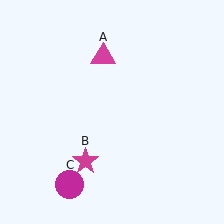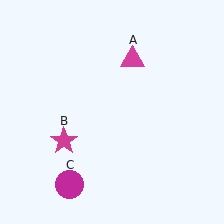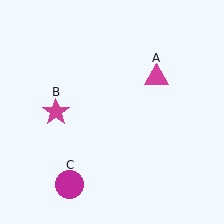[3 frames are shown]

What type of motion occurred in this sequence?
The magenta triangle (object A), magenta star (object B) rotated clockwise around the center of the scene.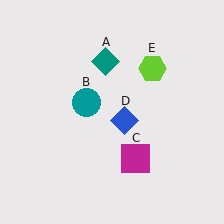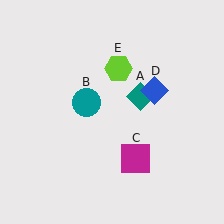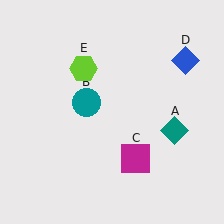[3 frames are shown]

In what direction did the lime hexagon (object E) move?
The lime hexagon (object E) moved left.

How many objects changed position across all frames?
3 objects changed position: teal diamond (object A), blue diamond (object D), lime hexagon (object E).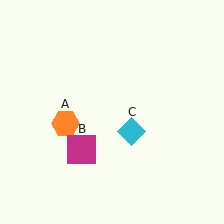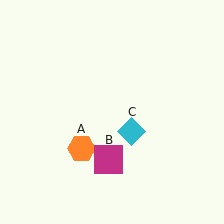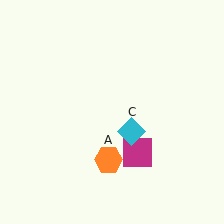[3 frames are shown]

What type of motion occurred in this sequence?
The orange hexagon (object A), magenta square (object B) rotated counterclockwise around the center of the scene.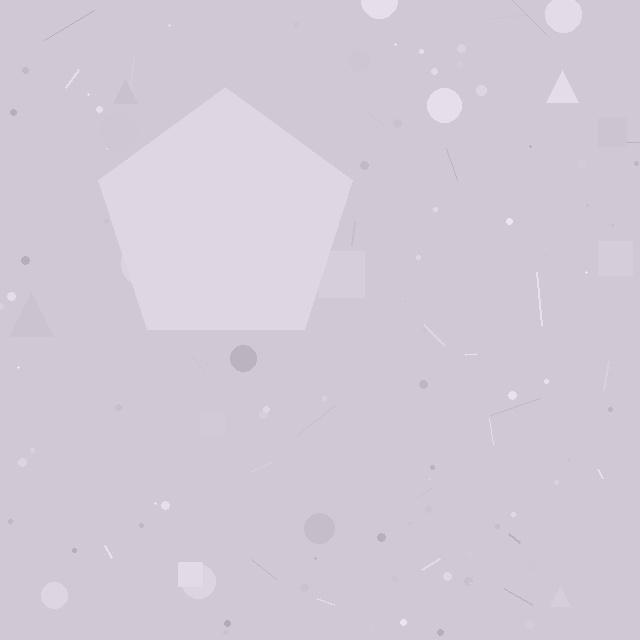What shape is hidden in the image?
A pentagon is hidden in the image.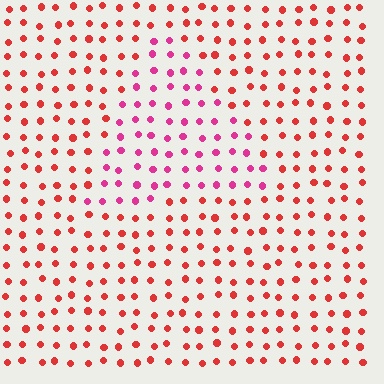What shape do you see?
I see a triangle.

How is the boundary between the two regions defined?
The boundary is defined purely by a slight shift in hue (about 34 degrees). Spacing, size, and orientation are identical on both sides.